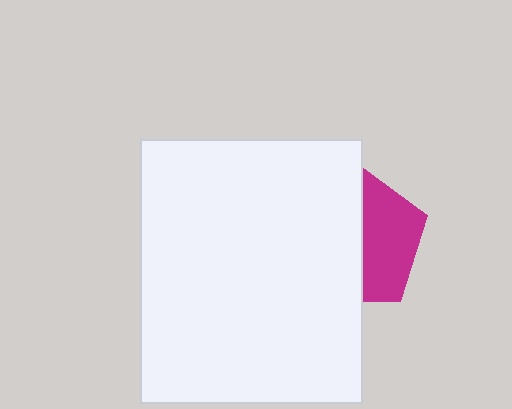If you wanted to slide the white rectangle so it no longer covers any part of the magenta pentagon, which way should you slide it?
Slide it left — that is the most direct way to separate the two shapes.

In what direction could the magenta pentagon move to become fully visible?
The magenta pentagon could move right. That would shift it out from behind the white rectangle entirely.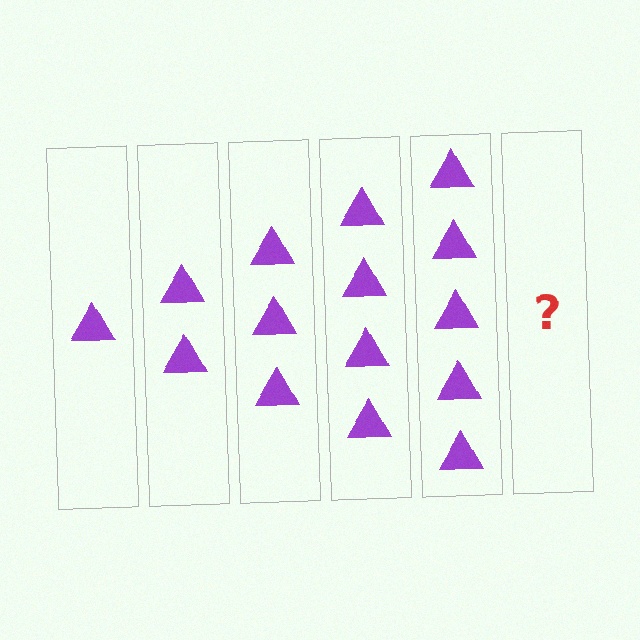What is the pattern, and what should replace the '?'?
The pattern is that each step adds one more triangle. The '?' should be 6 triangles.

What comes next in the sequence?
The next element should be 6 triangles.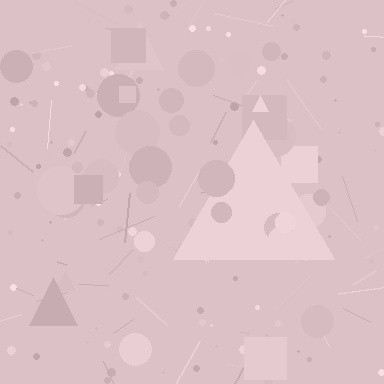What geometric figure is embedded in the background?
A triangle is embedded in the background.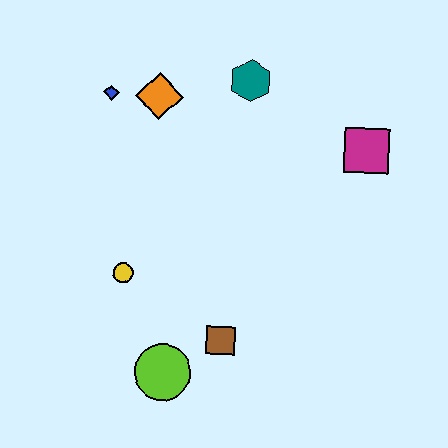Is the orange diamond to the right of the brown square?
No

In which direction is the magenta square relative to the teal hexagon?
The magenta square is to the right of the teal hexagon.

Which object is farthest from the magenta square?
The lime circle is farthest from the magenta square.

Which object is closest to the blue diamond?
The orange diamond is closest to the blue diamond.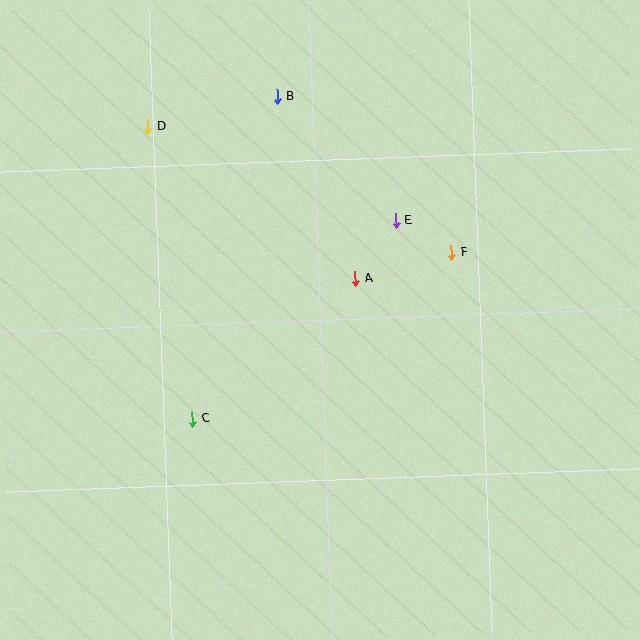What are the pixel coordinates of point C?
Point C is at (192, 419).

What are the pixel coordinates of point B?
Point B is at (277, 97).